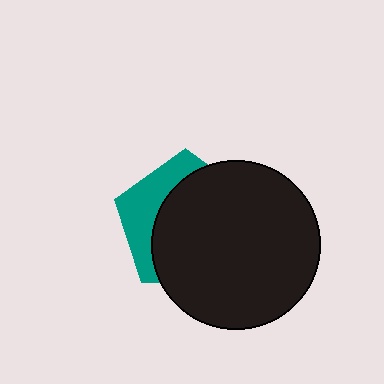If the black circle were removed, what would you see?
You would see the complete teal pentagon.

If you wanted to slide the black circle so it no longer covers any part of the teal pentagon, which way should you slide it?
Slide it right — that is the most direct way to separate the two shapes.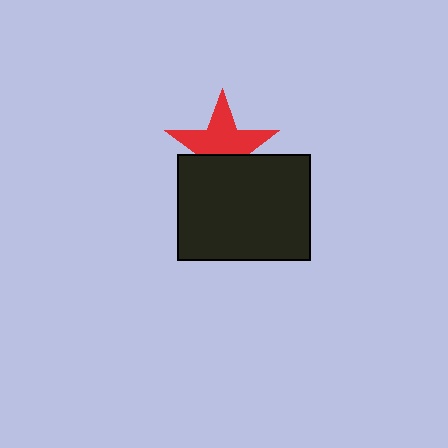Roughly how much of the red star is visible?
About half of it is visible (roughly 61%).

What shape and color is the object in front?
The object in front is a black rectangle.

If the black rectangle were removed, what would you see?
You would see the complete red star.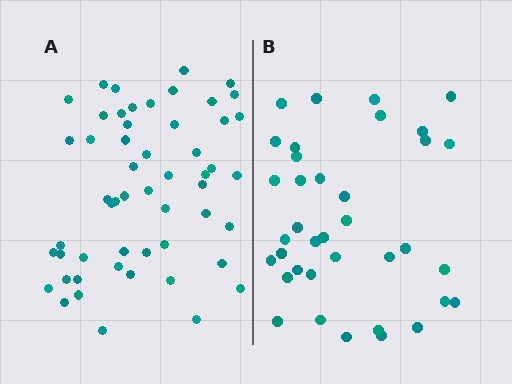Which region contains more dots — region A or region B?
Region A (the left region) has more dots.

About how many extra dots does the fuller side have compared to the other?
Region A has approximately 15 more dots than region B.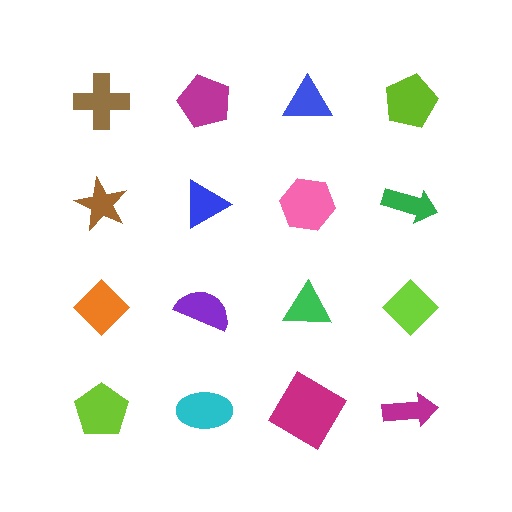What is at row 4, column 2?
A cyan ellipse.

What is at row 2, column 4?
A green arrow.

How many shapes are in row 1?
4 shapes.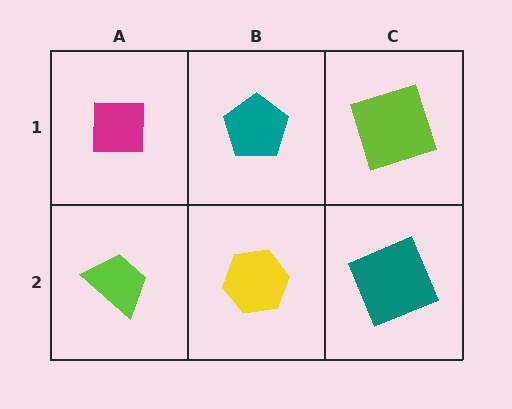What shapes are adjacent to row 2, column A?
A magenta square (row 1, column A), a yellow hexagon (row 2, column B).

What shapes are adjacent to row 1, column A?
A lime trapezoid (row 2, column A), a teal pentagon (row 1, column B).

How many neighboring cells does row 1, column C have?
2.